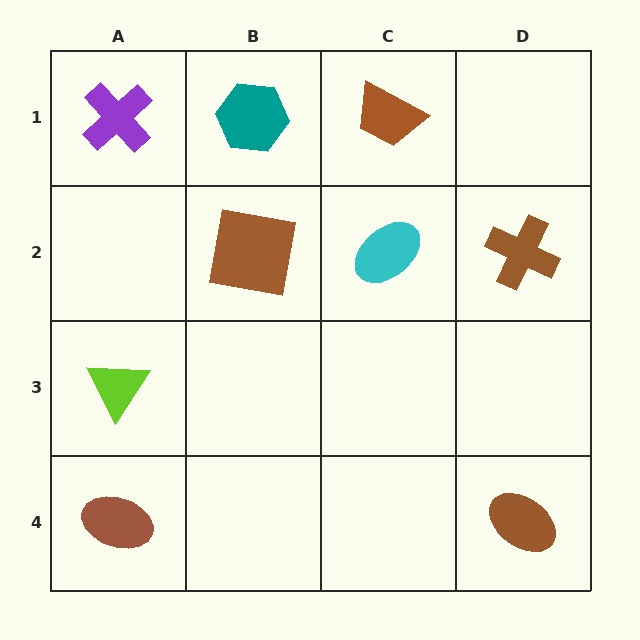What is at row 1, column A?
A purple cross.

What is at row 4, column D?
A brown ellipse.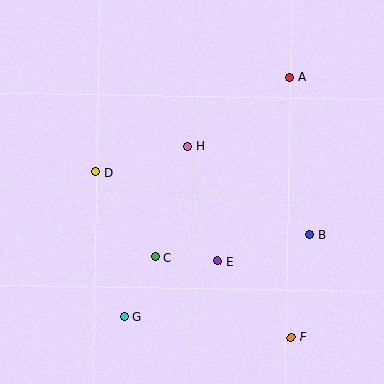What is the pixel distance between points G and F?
The distance between G and F is 168 pixels.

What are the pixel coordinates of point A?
Point A is at (290, 77).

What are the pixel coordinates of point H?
Point H is at (187, 146).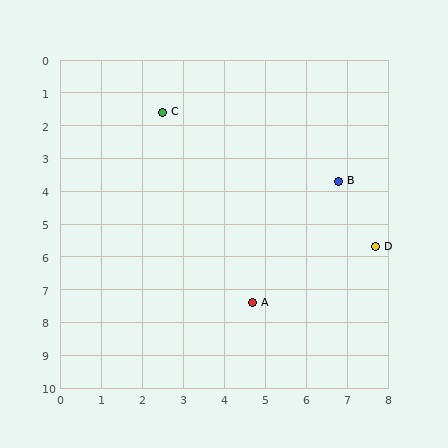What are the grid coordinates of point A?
Point A is at approximately (4.7, 7.4).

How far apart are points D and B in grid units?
Points D and B are about 2.2 grid units apart.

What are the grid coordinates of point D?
Point D is at approximately (7.7, 5.7).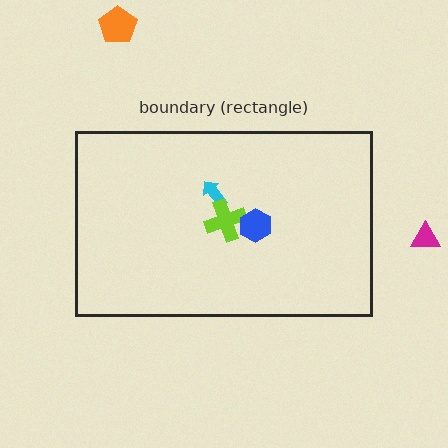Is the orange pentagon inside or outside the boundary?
Outside.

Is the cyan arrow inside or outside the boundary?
Inside.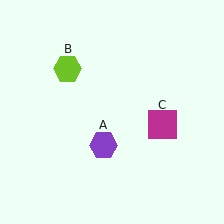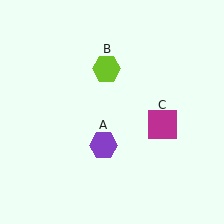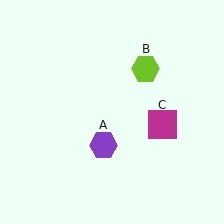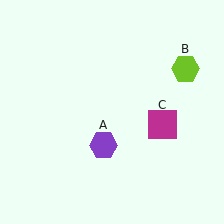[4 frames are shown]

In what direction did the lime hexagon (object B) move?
The lime hexagon (object B) moved right.